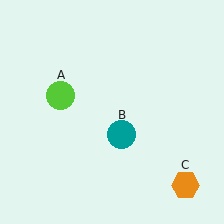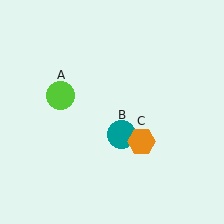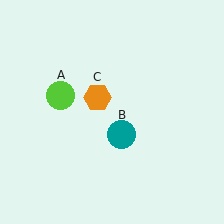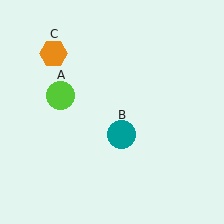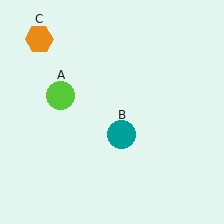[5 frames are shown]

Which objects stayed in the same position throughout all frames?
Lime circle (object A) and teal circle (object B) remained stationary.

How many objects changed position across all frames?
1 object changed position: orange hexagon (object C).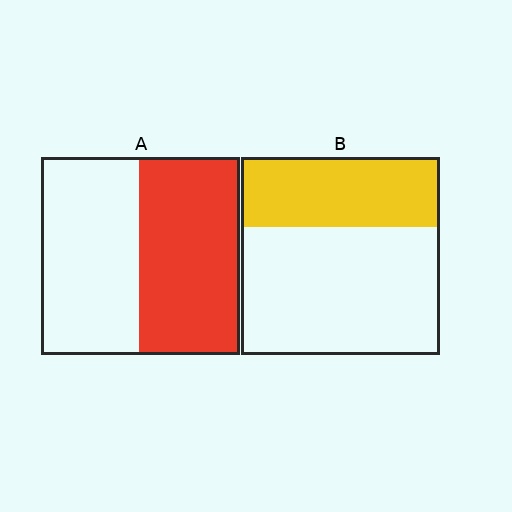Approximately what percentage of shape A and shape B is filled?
A is approximately 50% and B is approximately 35%.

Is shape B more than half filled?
No.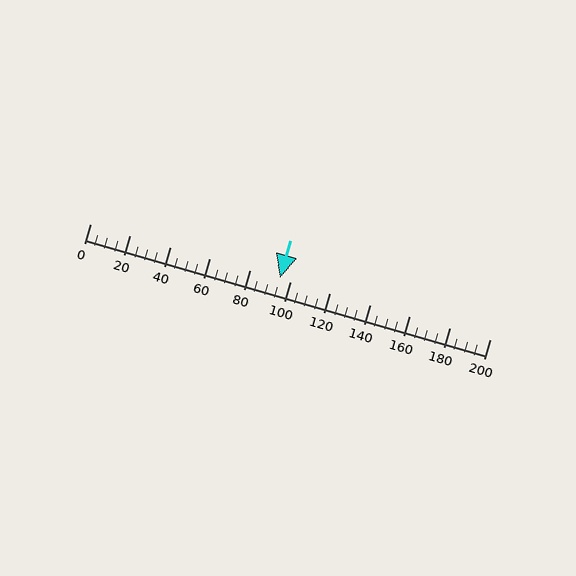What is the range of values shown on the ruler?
The ruler shows values from 0 to 200.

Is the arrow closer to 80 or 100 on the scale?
The arrow is closer to 100.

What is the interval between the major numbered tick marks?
The major tick marks are spaced 20 units apart.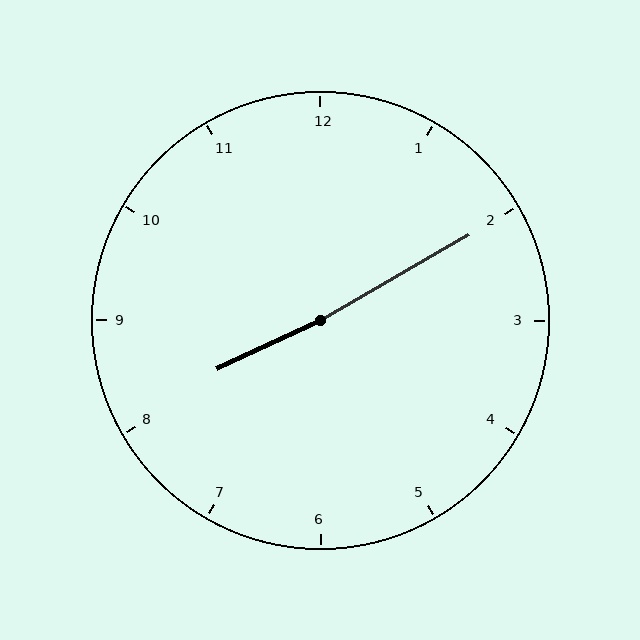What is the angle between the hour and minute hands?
Approximately 175 degrees.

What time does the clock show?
8:10.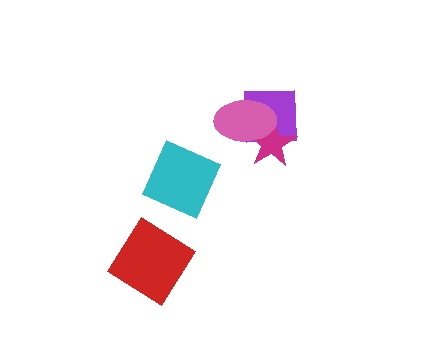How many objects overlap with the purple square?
2 objects overlap with the purple square.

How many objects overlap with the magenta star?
2 objects overlap with the magenta star.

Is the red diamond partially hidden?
No, no other shape covers it.